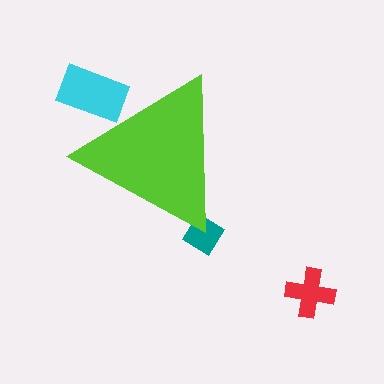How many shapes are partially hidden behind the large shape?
2 shapes are partially hidden.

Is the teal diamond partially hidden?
Yes, the teal diamond is partially hidden behind the lime triangle.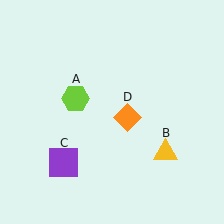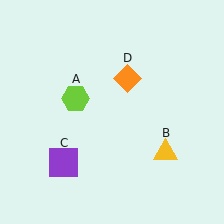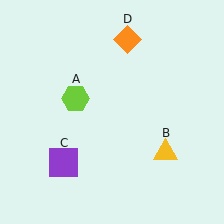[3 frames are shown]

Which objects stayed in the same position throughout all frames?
Lime hexagon (object A) and yellow triangle (object B) and purple square (object C) remained stationary.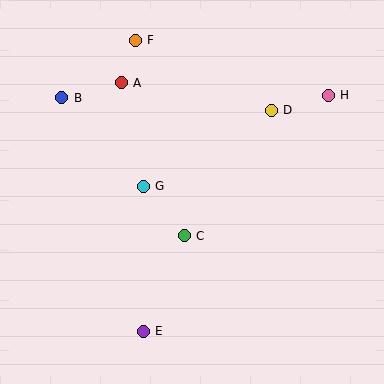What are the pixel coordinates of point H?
Point H is at (328, 95).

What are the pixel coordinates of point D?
Point D is at (271, 110).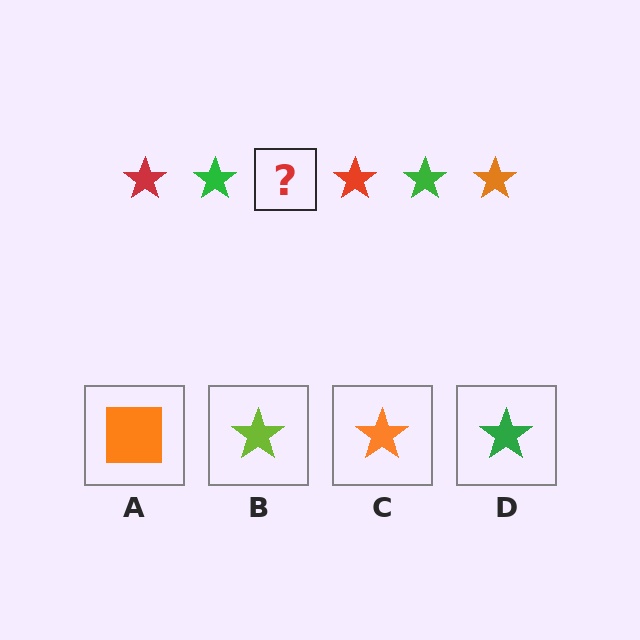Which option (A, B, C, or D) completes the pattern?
C.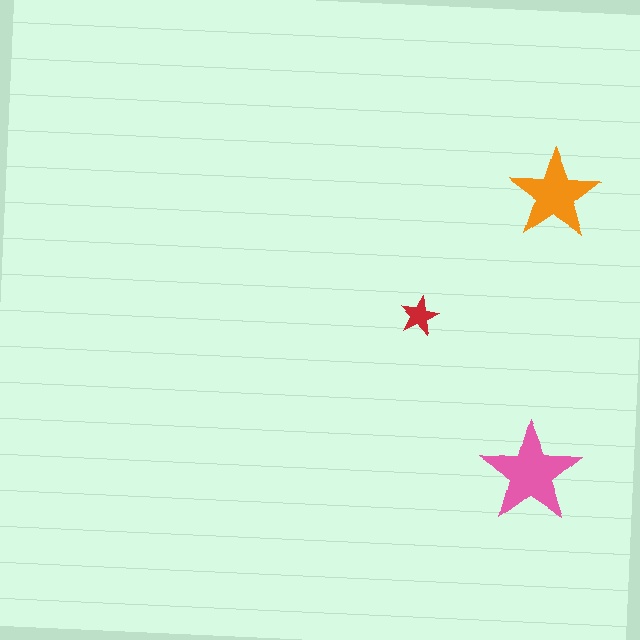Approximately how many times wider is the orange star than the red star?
About 2.5 times wider.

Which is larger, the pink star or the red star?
The pink one.